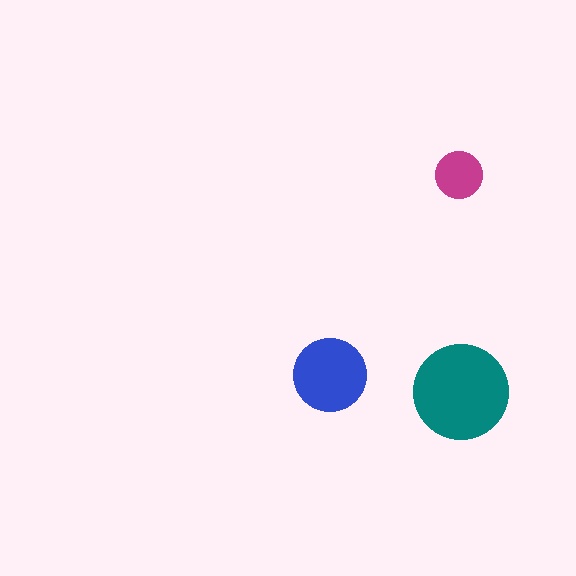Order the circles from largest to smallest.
the teal one, the blue one, the magenta one.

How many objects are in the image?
There are 3 objects in the image.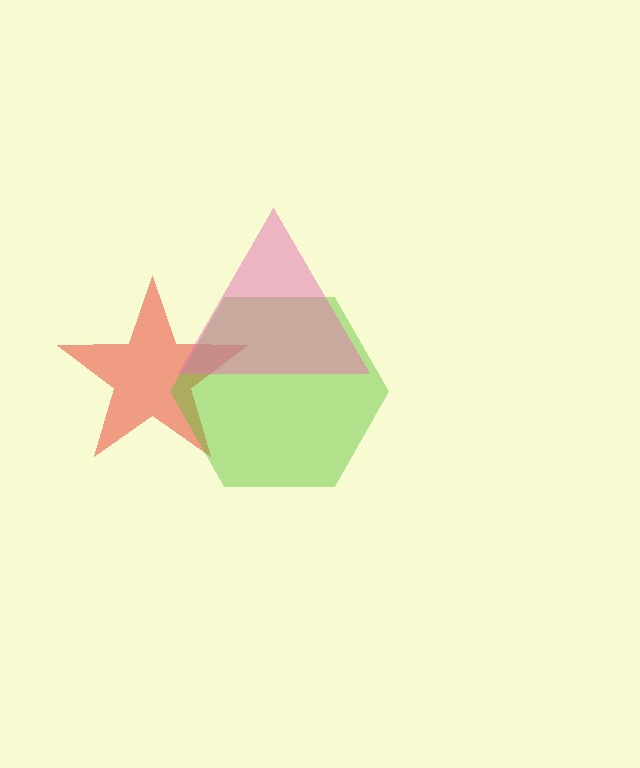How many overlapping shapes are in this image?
There are 3 overlapping shapes in the image.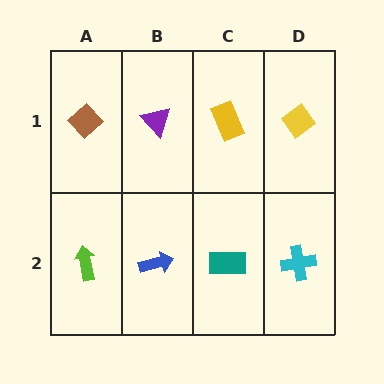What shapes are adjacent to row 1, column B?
A blue arrow (row 2, column B), a brown diamond (row 1, column A), a yellow rectangle (row 1, column C).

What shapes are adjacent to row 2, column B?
A purple triangle (row 1, column B), a lime arrow (row 2, column A), a teal rectangle (row 2, column C).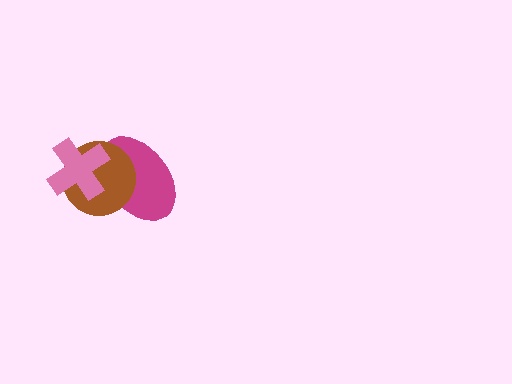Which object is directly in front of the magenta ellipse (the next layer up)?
The brown circle is directly in front of the magenta ellipse.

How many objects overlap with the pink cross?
2 objects overlap with the pink cross.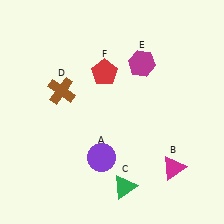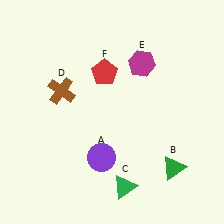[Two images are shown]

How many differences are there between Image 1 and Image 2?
There is 1 difference between the two images.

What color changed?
The triangle (B) changed from magenta in Image 1 to green in Image 2.